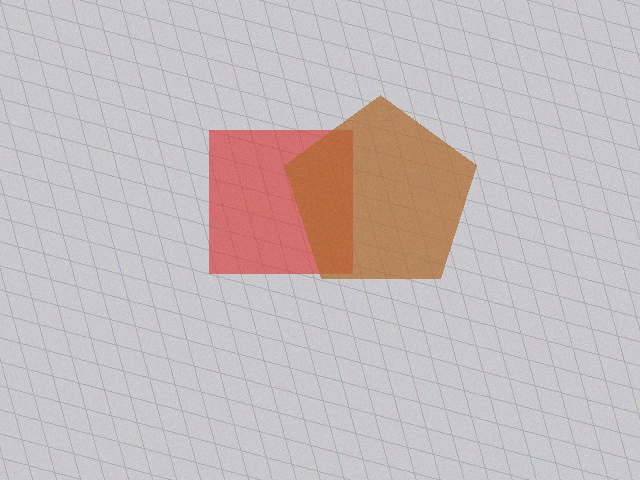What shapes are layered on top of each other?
The layered shapes are: a red square, a brown pentagon.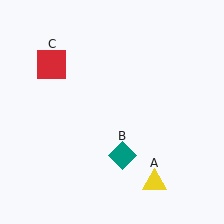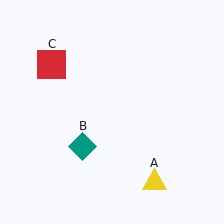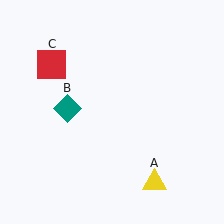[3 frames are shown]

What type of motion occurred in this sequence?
The teal diamond (object B) rotated clockwise around the center of the scene.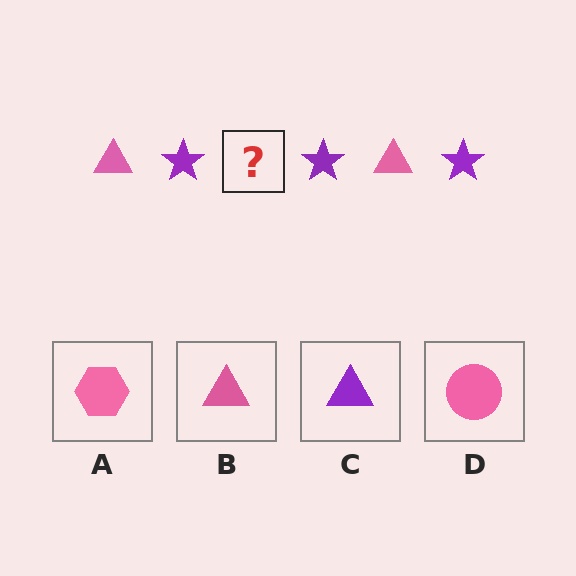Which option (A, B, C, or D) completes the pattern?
B.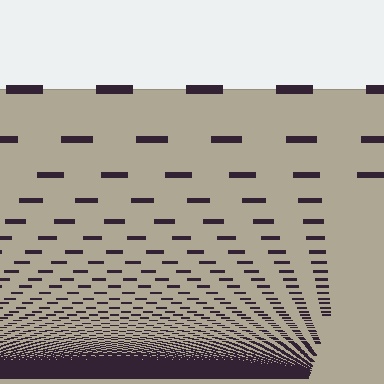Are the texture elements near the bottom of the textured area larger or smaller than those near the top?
Smaller. The gradient is inverted — elements near the bottom are smaller and denser.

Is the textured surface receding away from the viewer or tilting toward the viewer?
The surface appears to tilt toward the viewer. Texture elements get larger and sparser toward the top.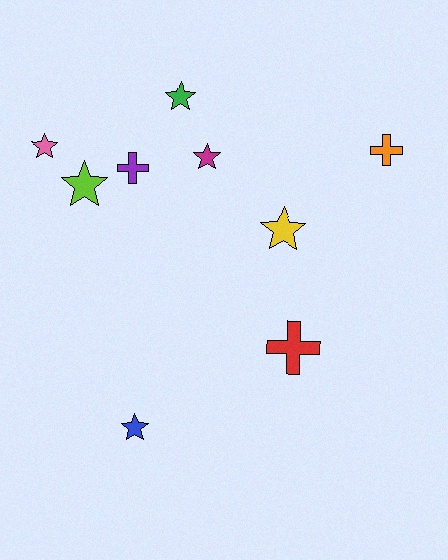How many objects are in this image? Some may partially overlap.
There are 9 objects.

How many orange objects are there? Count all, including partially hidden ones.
There is 1 orange object.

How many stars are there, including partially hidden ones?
There are 6 stars.